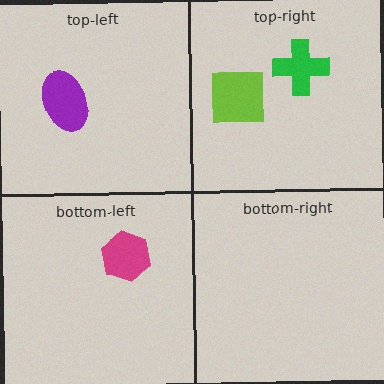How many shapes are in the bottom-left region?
1.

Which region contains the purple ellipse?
The top-left region.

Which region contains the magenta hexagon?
The bottom-left region.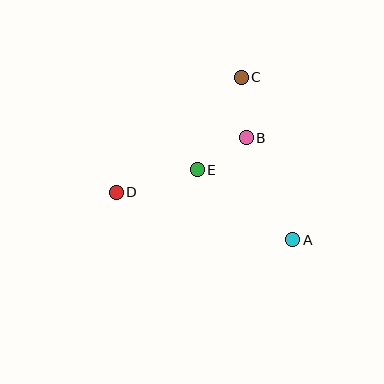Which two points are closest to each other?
Points B and E are closest to each other.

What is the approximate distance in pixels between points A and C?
The distance between A and C is approximately 170 pixels.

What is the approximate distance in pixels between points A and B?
The distance between A and B is approximately 112 pixels.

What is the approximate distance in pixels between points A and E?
The distance between A and E is approximately 118 pixels.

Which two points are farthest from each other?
Points A and D are farthest from each other.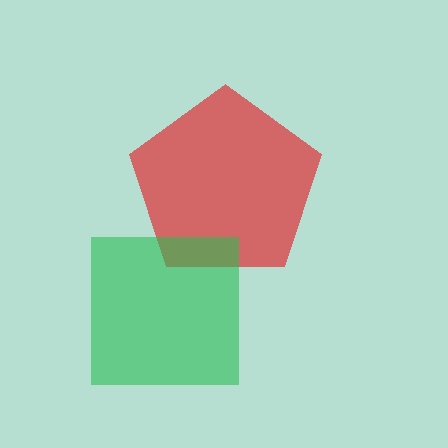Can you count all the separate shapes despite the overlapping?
Yes, there are 2 separate shapes.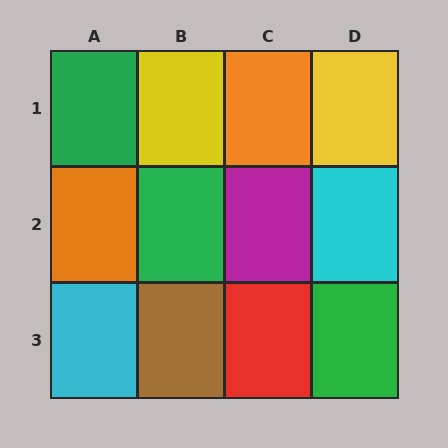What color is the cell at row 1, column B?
Yellow.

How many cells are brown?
1 cell is brown.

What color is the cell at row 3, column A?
Cyan.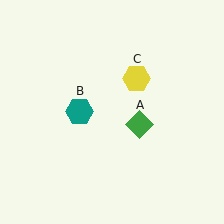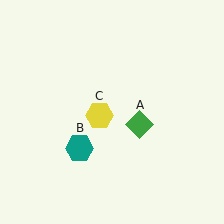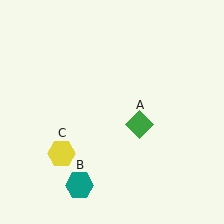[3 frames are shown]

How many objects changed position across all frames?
2 objects changed position: teal hexagon (object B), yellow hexagon (object C).